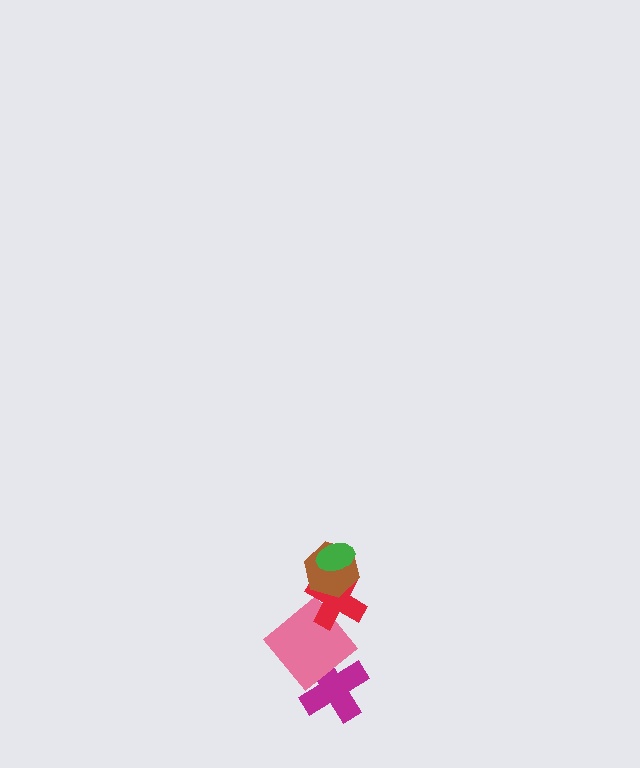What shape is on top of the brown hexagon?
The green ellipse is on top of the brown hexagon.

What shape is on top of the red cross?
The brown hexagon is on top of the red cross.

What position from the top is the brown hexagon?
The brown hexagon is 2nd from the top.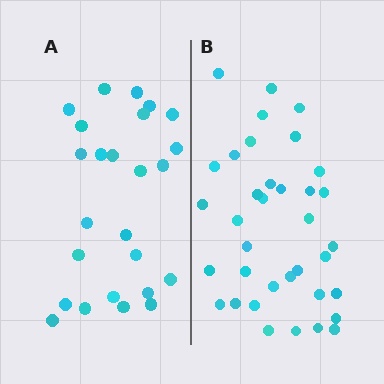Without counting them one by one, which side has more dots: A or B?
Region B (the right region) has more dots.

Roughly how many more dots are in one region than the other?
Region B has roughly 12 or so more dots than region A.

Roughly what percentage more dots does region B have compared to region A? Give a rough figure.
About 45% more.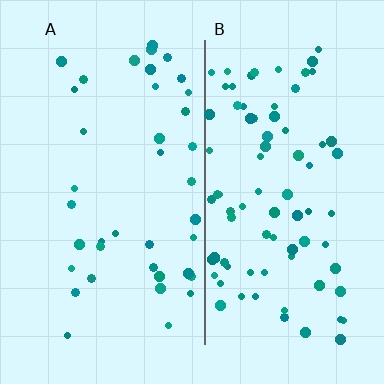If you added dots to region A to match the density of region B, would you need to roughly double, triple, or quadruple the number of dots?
Approximately double.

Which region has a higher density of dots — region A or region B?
B (the right).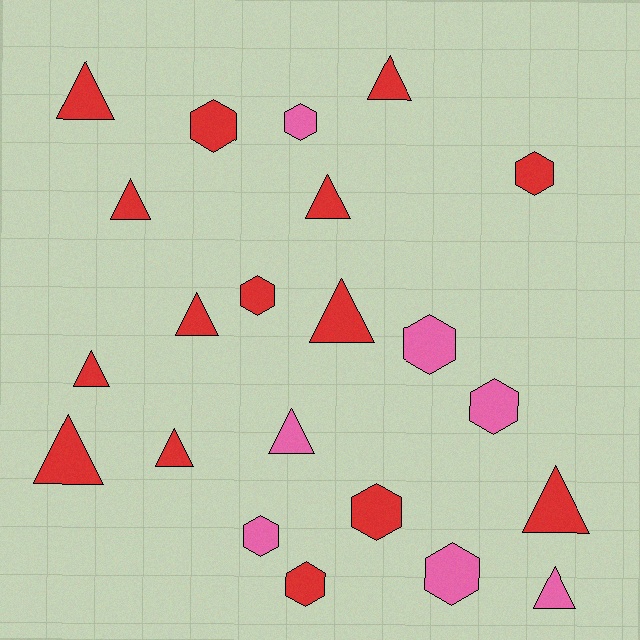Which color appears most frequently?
Red, with 15 objects.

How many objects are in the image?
There are 22 objects.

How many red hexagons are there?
There are 5 red hexagons.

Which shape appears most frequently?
Triangle, with 12 objects.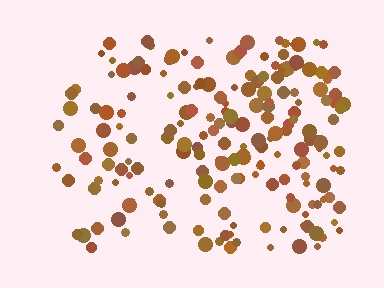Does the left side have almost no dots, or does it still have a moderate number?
Still a moderate number, just noticeably fewer than the right.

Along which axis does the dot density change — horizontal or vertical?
Horizontal.